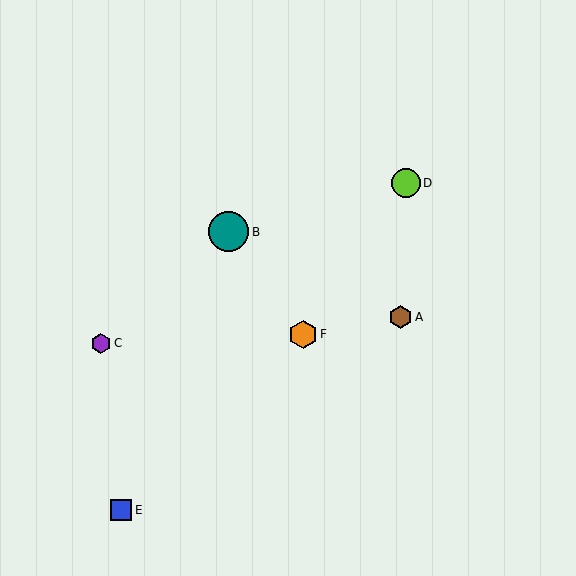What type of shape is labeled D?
Shape D is a lime circle.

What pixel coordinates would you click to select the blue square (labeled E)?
Click at (121, 510) to select the blue square E.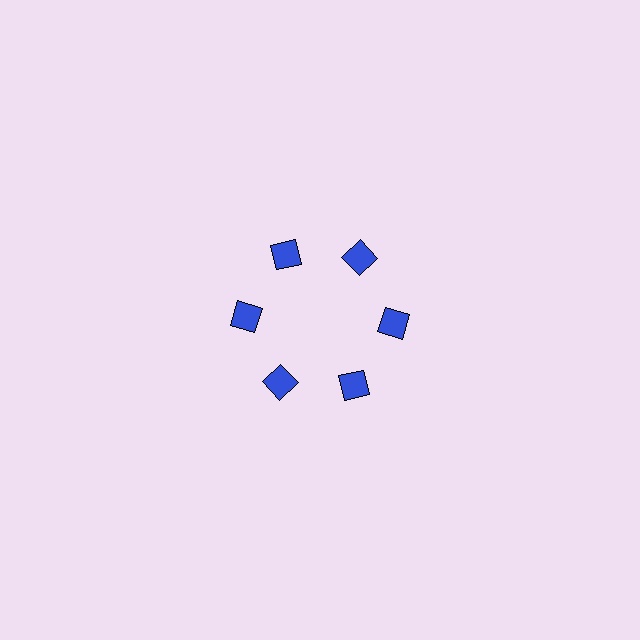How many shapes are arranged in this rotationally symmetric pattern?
There are 6 shapes, arranged in 6 groups of 1.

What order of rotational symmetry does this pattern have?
This pattern has 6-fold rotational symmetry.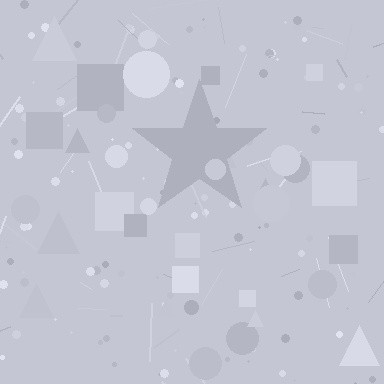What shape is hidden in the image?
A star is hidden in the image.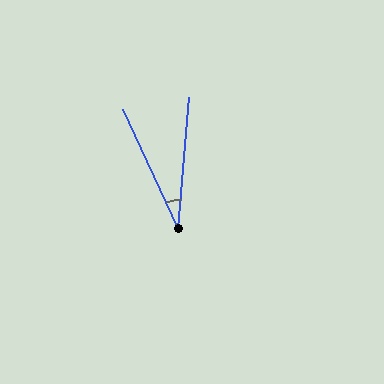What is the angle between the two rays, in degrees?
Approximately 30 degrees.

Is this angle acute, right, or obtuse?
It is acute.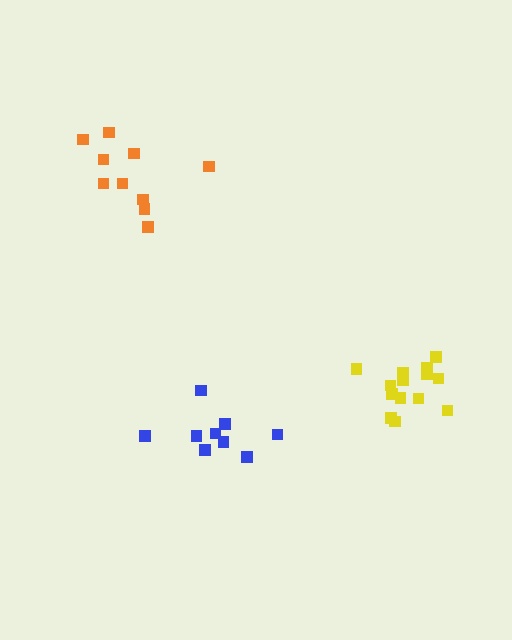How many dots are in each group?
Group 1: 14 dots, Group 2: 10 dots, Group 3: 9 dots (33 total).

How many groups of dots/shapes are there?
There are 3 groups.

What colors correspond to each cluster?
The clusters are colored: yellow, orange, blue.